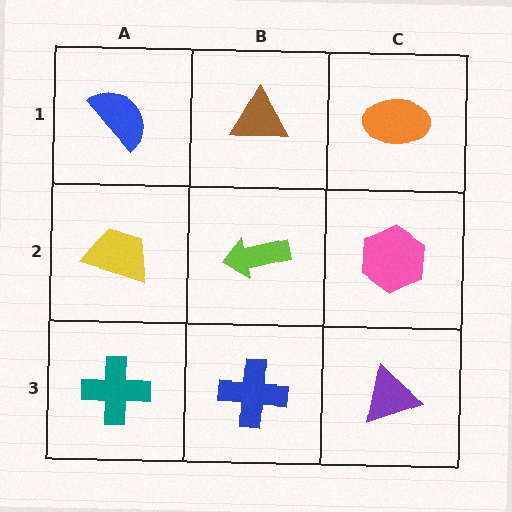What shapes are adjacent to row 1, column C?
A pink hexagon (row 2, column C), a brown triangle (row 1, column B).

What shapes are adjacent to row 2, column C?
An orange ellipse (row 1, column C), a purple triangle (row 3, column C), a lime arrow (row 2, column B).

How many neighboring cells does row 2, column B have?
4.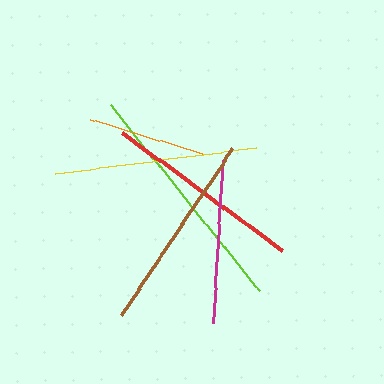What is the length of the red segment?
The red segment is approximately 198 pixels long.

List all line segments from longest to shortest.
From longest to shortest: lime, yellow, brown, red, magenta, orange.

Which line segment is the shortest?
The orange line is the shortest at approximately 117 pixels.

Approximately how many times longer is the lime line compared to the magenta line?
The lime line is approximately 1.5 times the length of the magenta line.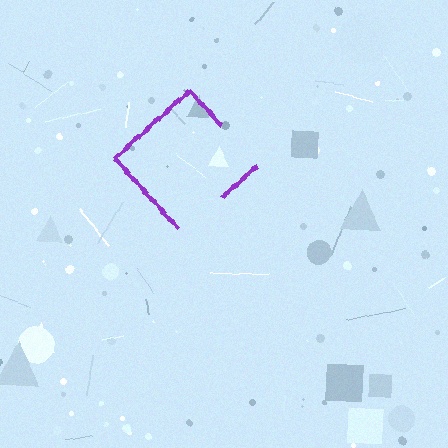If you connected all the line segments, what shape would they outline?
They would outline a diamond.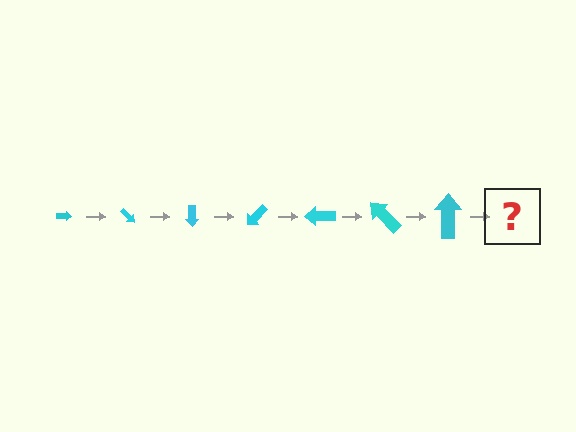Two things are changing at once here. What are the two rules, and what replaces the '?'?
The two rules are that the arrow grows larger each step and it rotates 45 degrees each step. The '?' should be an arrow, larger than the previous one and rotated 315 degrees from the start.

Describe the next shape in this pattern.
It should be an arrow, larger than the previous one and rotated 315 degrees from the start.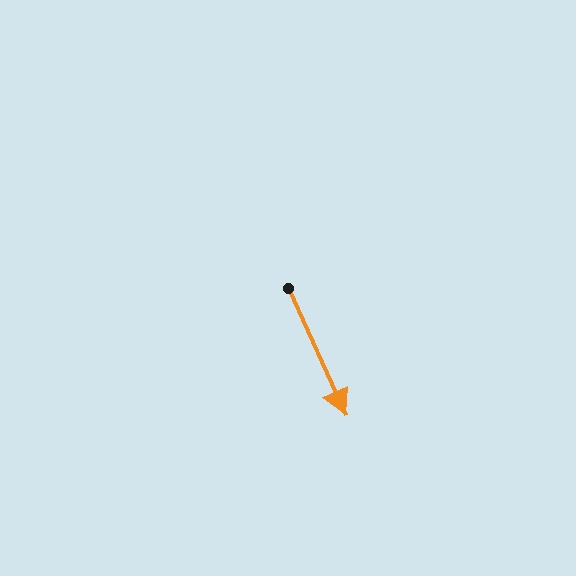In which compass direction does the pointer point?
Southeast.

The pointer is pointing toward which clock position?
Roughly 5 o'clock.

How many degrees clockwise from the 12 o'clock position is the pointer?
Approximately 156 degrees.